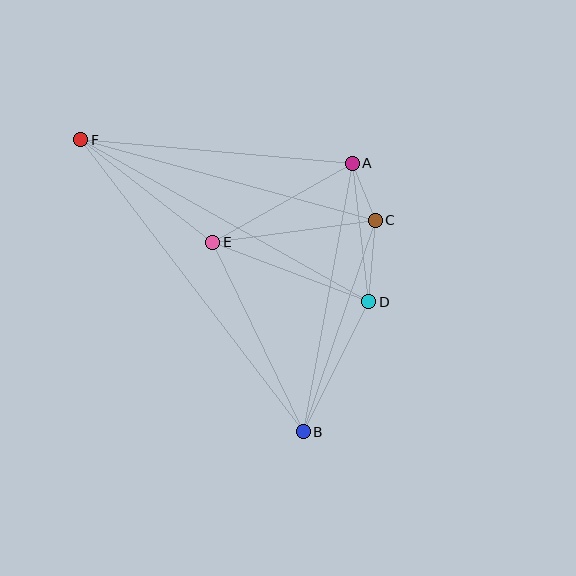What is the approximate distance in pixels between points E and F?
The distance between E and F is approximately 167 pixels.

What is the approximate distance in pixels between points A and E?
The distance between A and E is approximately 161 pixels.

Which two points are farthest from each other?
Points B and F are farthest from each other.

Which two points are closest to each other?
Points A and C are closest to each other.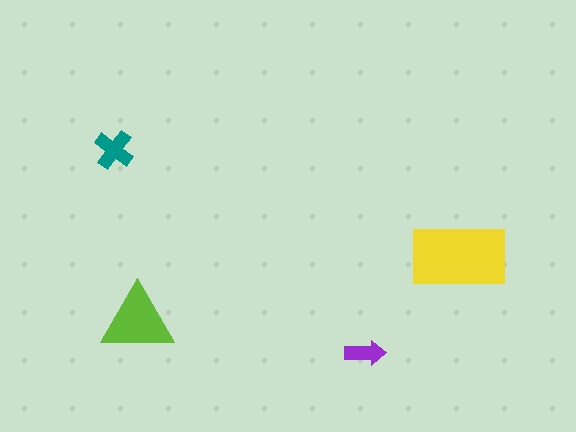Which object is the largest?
The yellow rectangle.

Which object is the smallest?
The purple arrow.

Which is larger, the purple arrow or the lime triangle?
The lime triangle.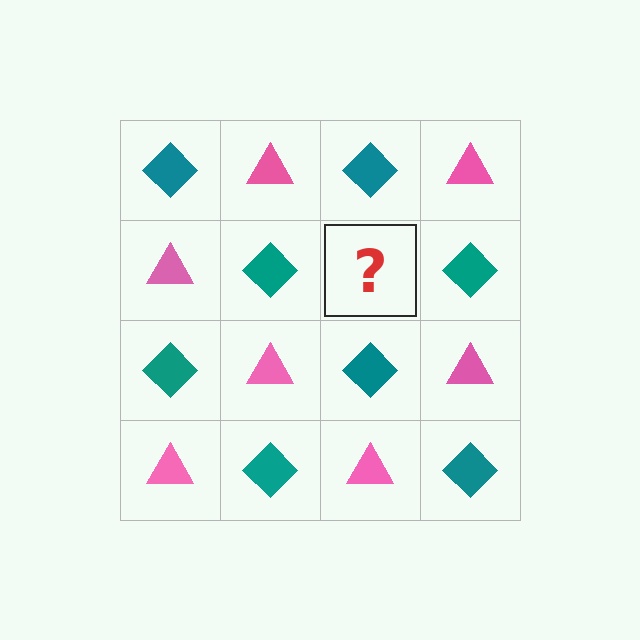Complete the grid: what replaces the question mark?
The question mark should be replaced with a pink triangle.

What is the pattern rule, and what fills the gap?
The rule is that it alternates teal diamond and pink triangle in a checkerboard pattern. The gap should be filled with a pink triangle.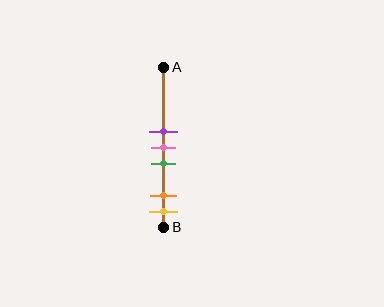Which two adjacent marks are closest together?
The purple and pink marks are the closest adjacent pair.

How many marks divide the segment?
There are 5 marks dividing the segment.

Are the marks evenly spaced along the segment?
No, the marks are not evenly spaced.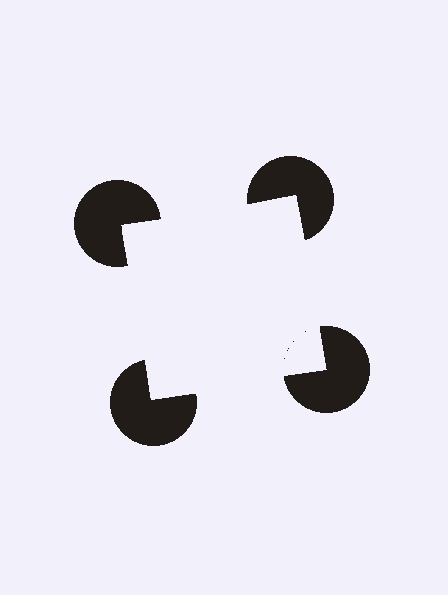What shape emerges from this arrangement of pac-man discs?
An illusory square — its edges are inferred from the aligned wedge cuts in the pac-man discs, not physically drawn.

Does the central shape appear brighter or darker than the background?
It typically appears slightly brighter than the background, even though no actual brightness change is drawn.